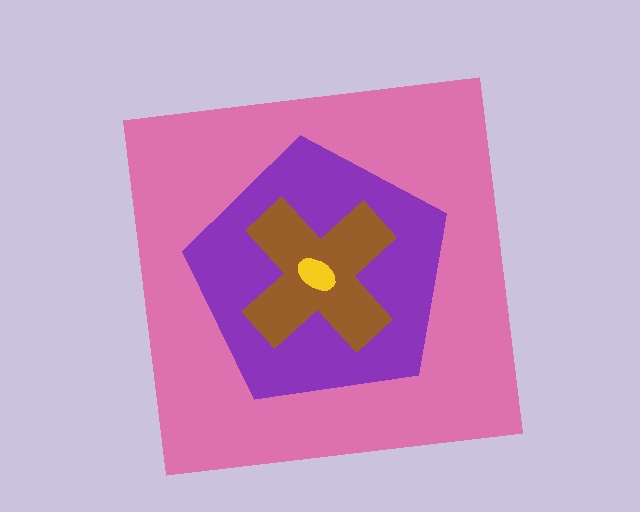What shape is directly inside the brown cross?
The yellow ellipse.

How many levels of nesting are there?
4.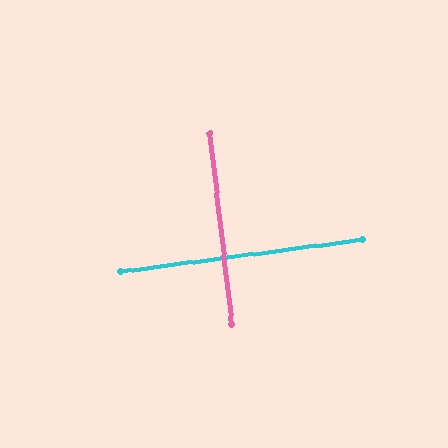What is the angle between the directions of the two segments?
Approximately 89 degrees.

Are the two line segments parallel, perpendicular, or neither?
Perpendicular — they meet at approximately 89°.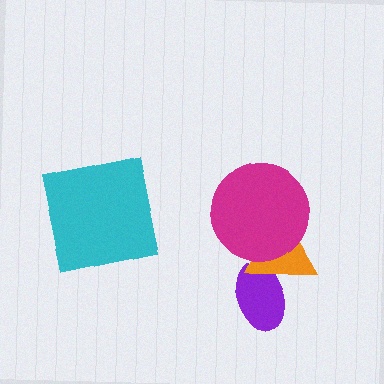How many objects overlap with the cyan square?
0 objects overlap with the cyan square.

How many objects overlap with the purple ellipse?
1 object overlaps with the purple ellipse.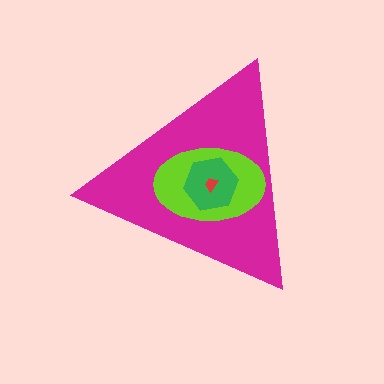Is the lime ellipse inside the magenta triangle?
Yes.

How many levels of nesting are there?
4.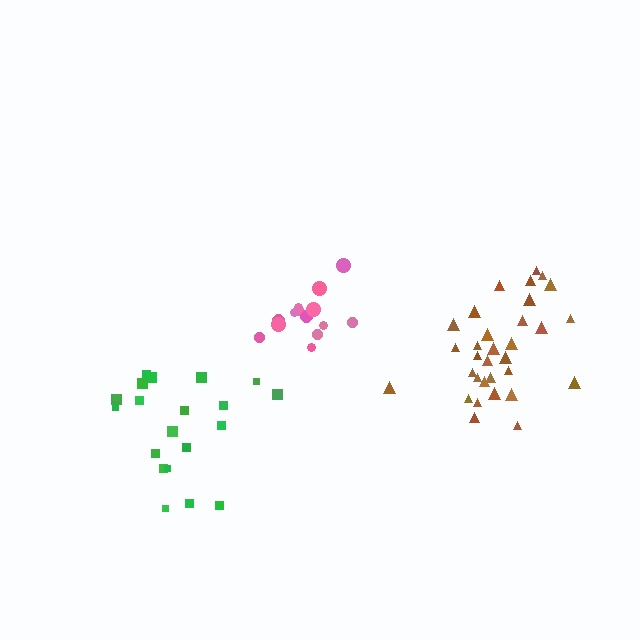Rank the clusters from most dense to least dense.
pink, brown, green.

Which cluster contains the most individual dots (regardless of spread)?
Brown (32).